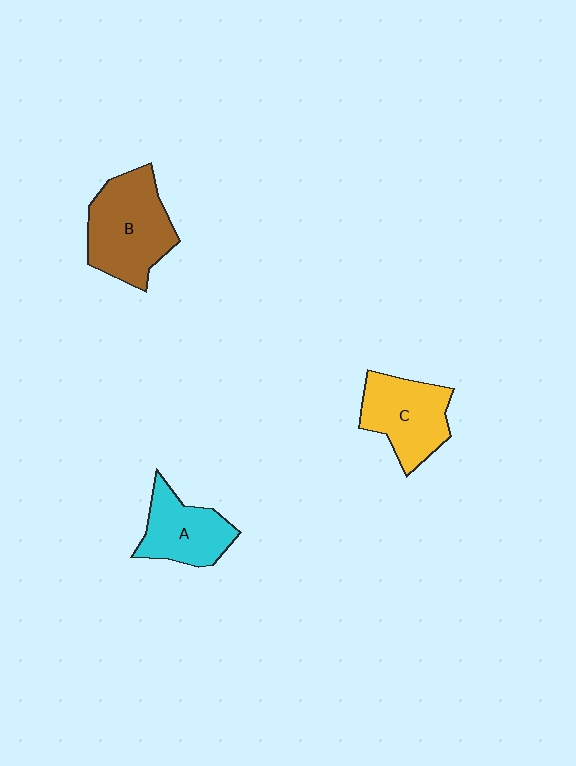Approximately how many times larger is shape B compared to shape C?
Approximately 1.2 times.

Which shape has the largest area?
Shape B (brown).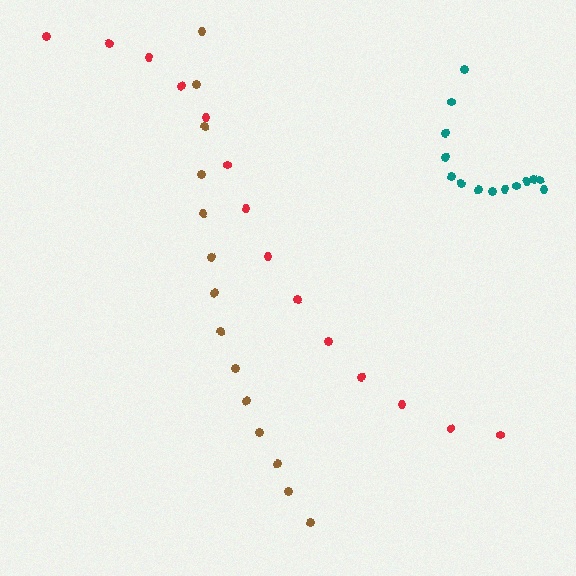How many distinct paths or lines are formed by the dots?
There are 3 distinct paths.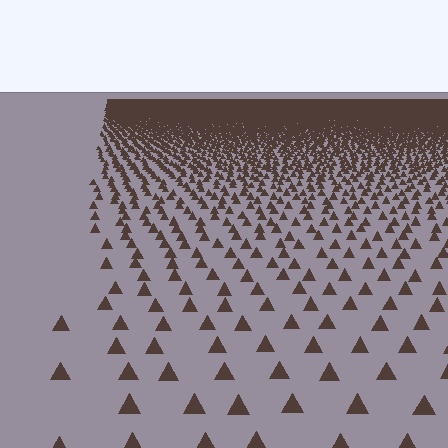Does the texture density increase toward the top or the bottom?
Density increases toward the top.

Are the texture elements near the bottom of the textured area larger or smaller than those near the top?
Larger. Near the bottom, elements are closer to the viewer and appear at a bigger on-screen size.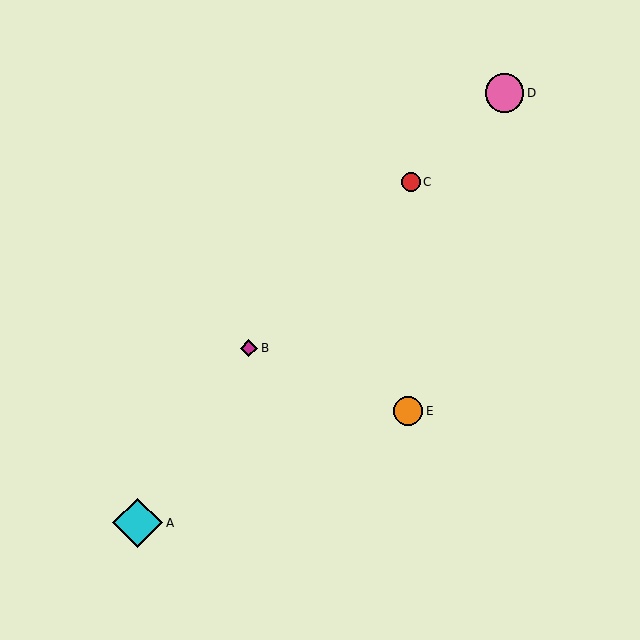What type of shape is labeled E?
Shape E is an orange circle.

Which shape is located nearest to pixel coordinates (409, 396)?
The orange circle (labeled E) at (408, 411) is nearest to that location.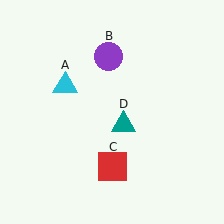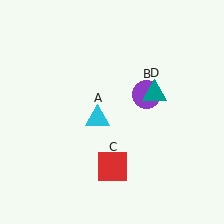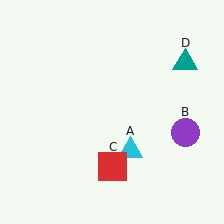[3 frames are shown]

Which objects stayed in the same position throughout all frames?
Red square (object C) remained stationary.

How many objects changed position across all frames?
3 objects changed position: cyan triangle (object A), purple circle (object B), teal triangle (object D).